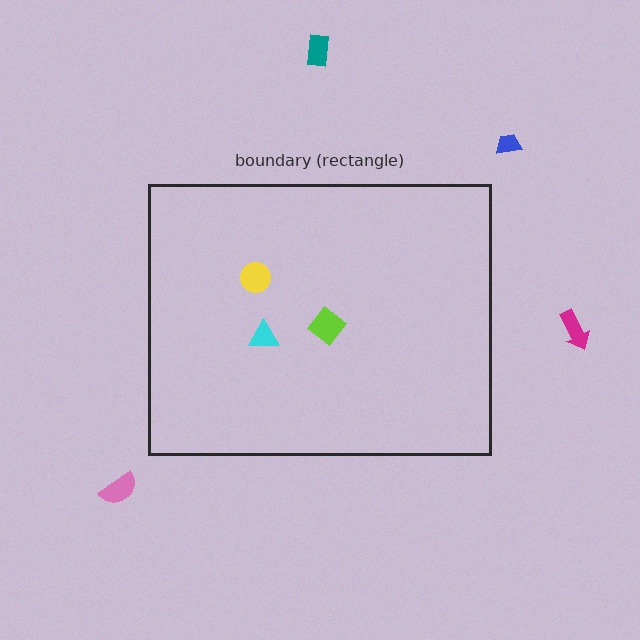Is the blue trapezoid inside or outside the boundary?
Outside.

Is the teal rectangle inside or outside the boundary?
Outside.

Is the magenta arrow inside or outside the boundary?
Outside.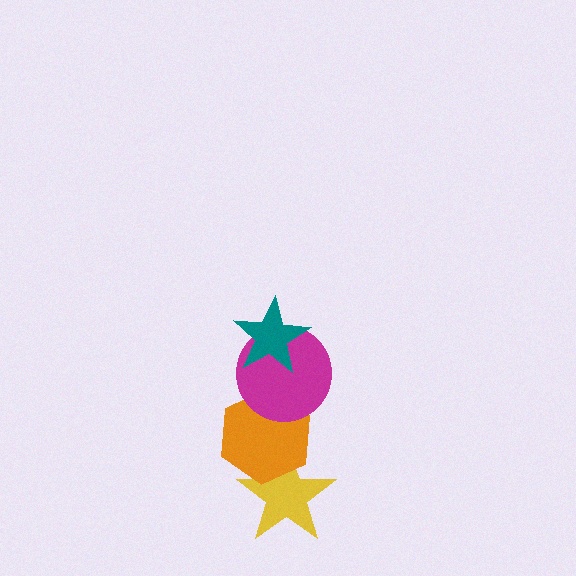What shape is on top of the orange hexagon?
The magenta circle is on top of the orange hexagon.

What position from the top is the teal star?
The teal star is 1st from the top.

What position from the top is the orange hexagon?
The orange hexagon is 3rd from the top.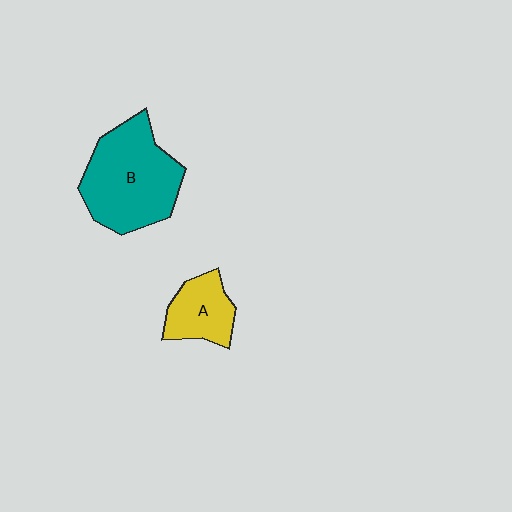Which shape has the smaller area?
Shape A (yellow).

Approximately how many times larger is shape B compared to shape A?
Approximately 2.2 times.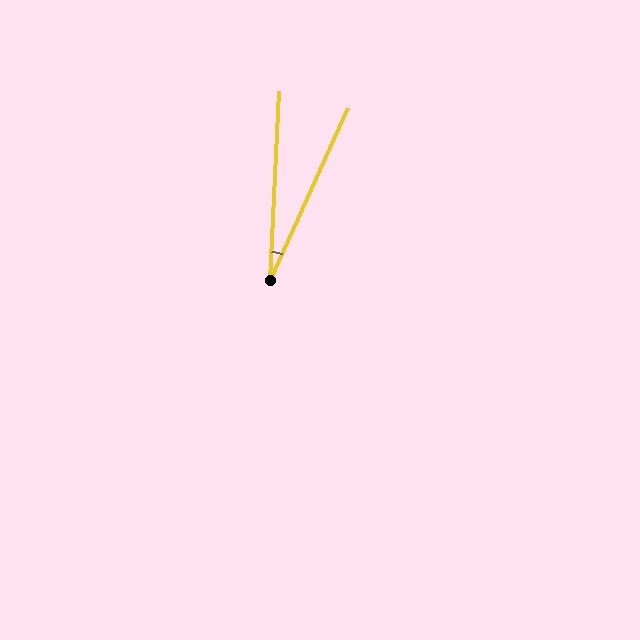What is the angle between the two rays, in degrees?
Approximately 22 degrees.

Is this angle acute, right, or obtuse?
It is acute.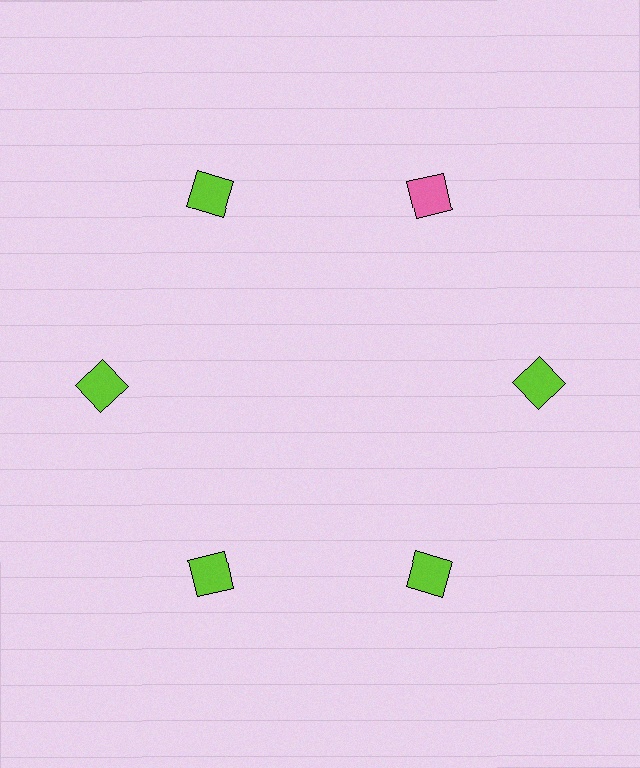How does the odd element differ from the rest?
It has a different color: pink instead of lime.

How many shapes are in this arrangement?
There are 6 shapes arranged in a ring pattern.